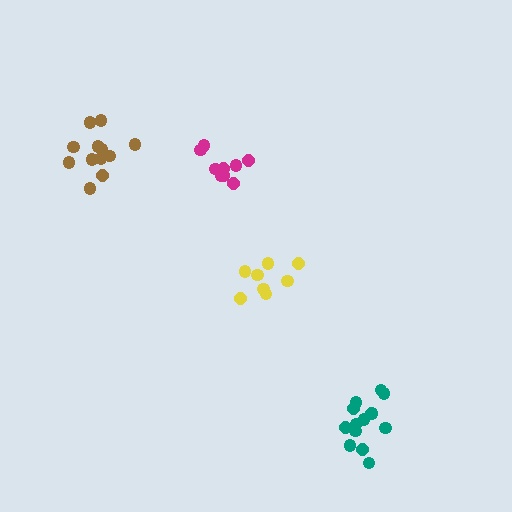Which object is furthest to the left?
The brown cluster is leftmost.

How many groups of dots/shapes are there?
There are 4 groups.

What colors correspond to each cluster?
The clusters are colored: magenta, teal, yellow, brown.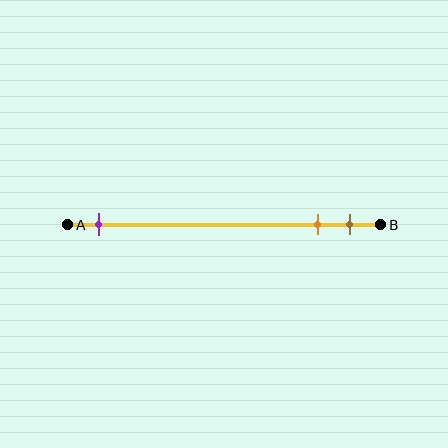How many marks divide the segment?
There are 3 marks dividing the segment.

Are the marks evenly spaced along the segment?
No, the marks are not evenly spaced.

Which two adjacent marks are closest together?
The orange and brown marks are the closest adjacent pair.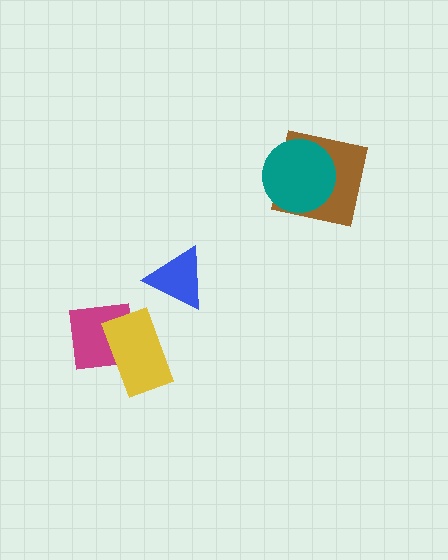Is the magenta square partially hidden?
Yes, it is partially covered by another shape.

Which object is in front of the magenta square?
The yellow rectangle is in front of the magenta square.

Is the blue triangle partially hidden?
No, no other shape covers it.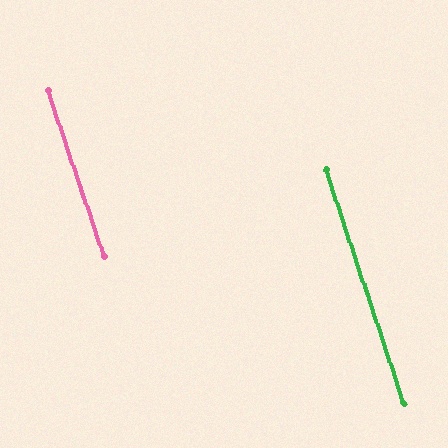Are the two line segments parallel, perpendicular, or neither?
Parallel — their directions differ by only 0.2°.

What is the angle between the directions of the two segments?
Approximately 0 degrees.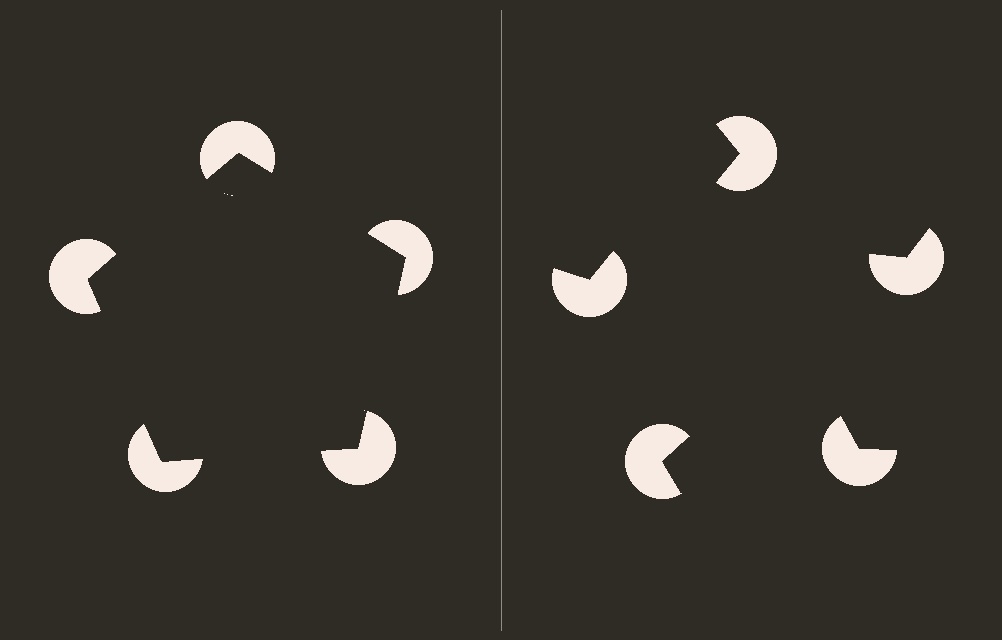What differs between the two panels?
The pac-man discs are positioned identically on both sides; only the wedge orientations differ. On the left they align to a pentagon; on the right they are misaligned.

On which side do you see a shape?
An illusory pentagon appears on the left side. On the right side the wedge cuts are rotated, so no coherent shape forms.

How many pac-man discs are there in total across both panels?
10 — 5 on each side.